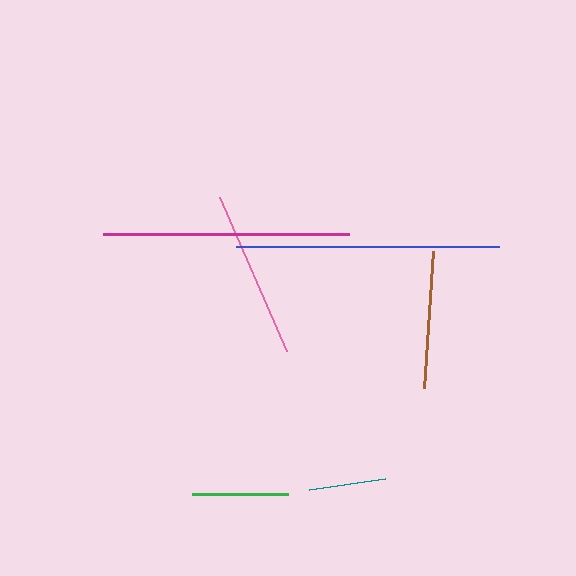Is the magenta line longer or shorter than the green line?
The magenta line is longer than the green line.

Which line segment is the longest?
The blue line is the longest at approximately 263 pixels.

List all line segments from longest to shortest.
From longest to shortest: blue, magenta, pink, brown, green, teal.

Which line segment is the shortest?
The teal line is the shortest at approximately 77 pixels.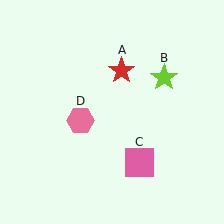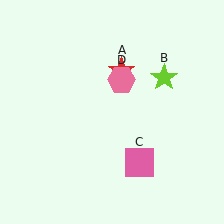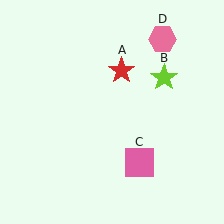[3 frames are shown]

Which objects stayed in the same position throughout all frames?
Red star (object A) and lime star (object B) and pink square (object C) remained stationary.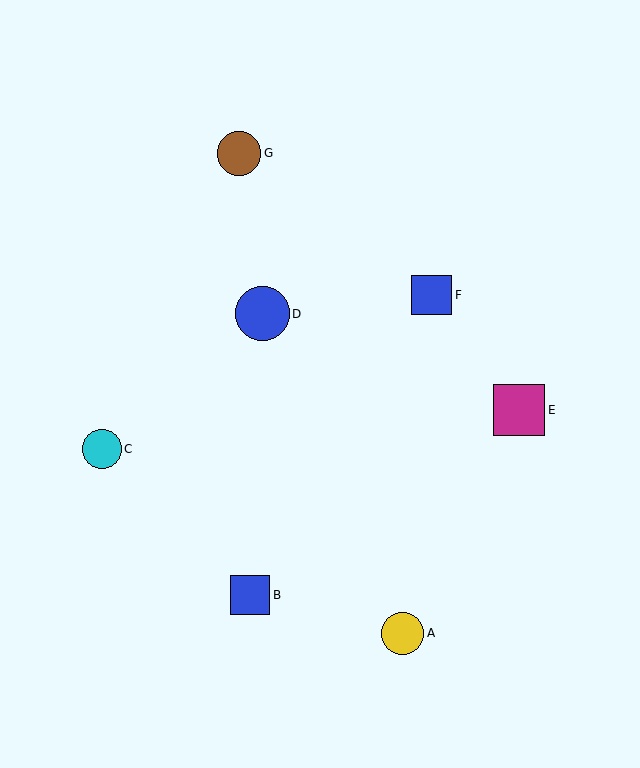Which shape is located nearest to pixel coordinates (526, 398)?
The magenta square (labeled E) at (519, 410) is nearest to that location.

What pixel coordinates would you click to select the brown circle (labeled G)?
Click at (239, 153) to select the brown circle G.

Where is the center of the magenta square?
The center of the magenta square is at (519, 410).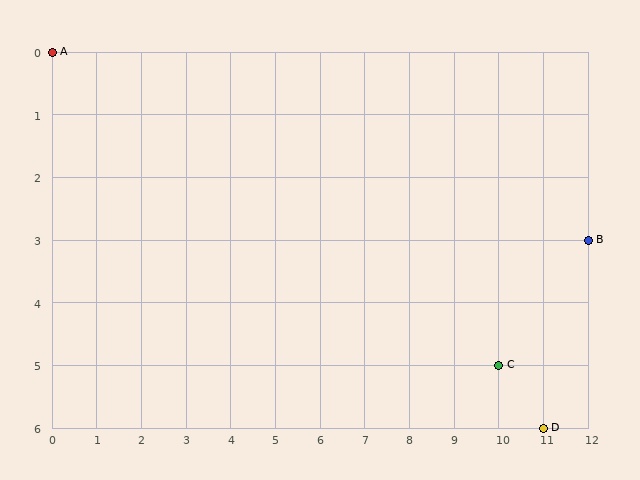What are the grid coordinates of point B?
Point B is at grid coordinates (12, 3).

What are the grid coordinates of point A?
Point A is at grid coordinates (0, 0).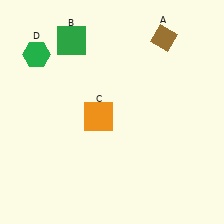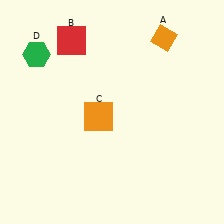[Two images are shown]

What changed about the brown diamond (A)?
In Image 1, A is brown. In Image 2, it changed to orange.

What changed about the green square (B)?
In Image 1, B is green. In Image 2, it changed to red.